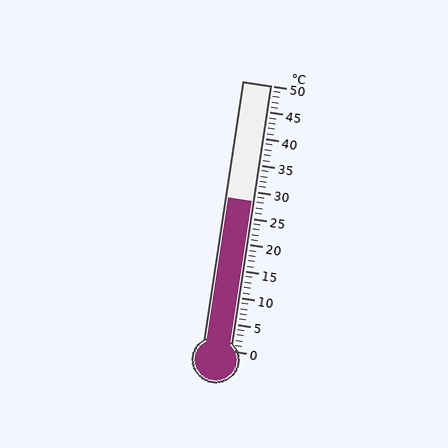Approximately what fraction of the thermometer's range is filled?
The thermometer is filled to approximately 55% of its range.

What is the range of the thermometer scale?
The thermometer scale ranges from 0°C to 50°C.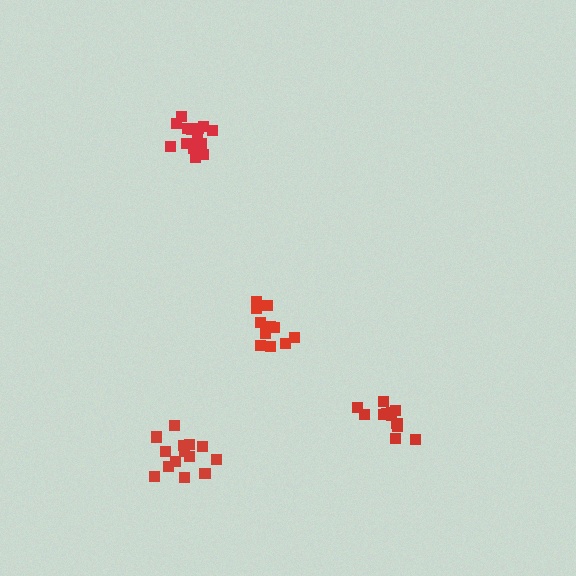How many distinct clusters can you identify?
There are 4 distinct clusters.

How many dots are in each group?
Group 1: 14 dots, Group 2: 12 dots, Group 3: 16 dots, Group 4: 11 dots (53 total).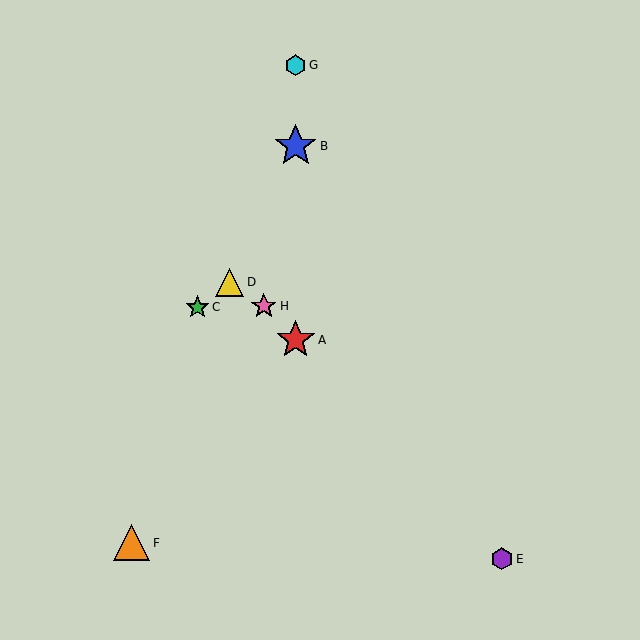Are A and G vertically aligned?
Yes, both are at x≈296.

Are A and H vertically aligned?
No, A is at x≈296 and H is at x≈264.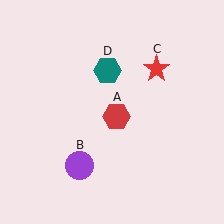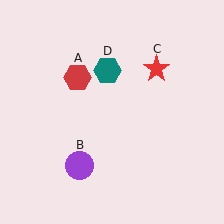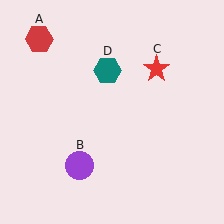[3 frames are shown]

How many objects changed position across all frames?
1 object changed position: red hexagon (object A).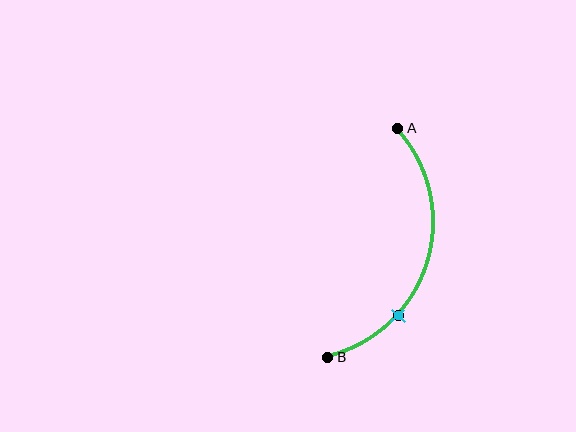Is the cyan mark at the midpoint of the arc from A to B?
No. The cyan mark lies on the arc but is closer to endpoint B. The arc midpoint would be at the point on the curve equidistant along the arc from both A and B.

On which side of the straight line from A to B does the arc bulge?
The arc bulges to the right of the straight line connecting A and B.